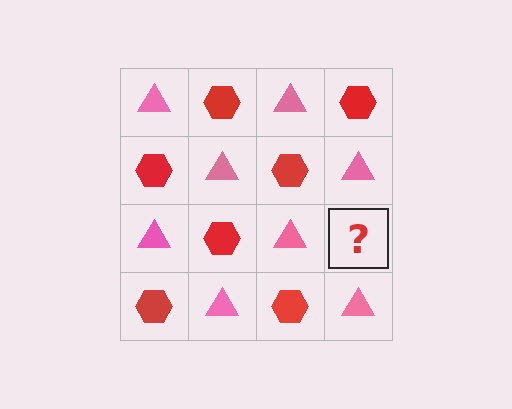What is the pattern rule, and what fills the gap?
The rule is that it alternates pink triangle and red hexagon in a checkerboard pattern. The gap should be filled with a red hexagon.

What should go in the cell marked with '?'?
The missing cell should contain a red hexagon.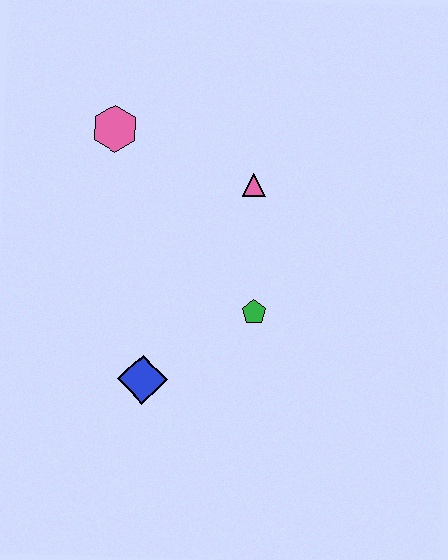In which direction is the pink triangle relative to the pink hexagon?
The pink triangle is to the right of the pink hexagon.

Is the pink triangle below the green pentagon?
No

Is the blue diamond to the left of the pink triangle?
Yes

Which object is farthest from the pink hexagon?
The blue diamond is farthest from the pink hexagon.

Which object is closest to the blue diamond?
The green pentagon is closest to the blue diamond.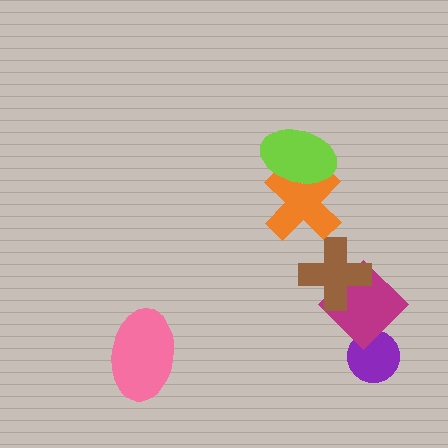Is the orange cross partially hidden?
Yes, it is partially covered by another shape.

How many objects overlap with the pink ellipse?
0 objects overlap with the pink ellipse.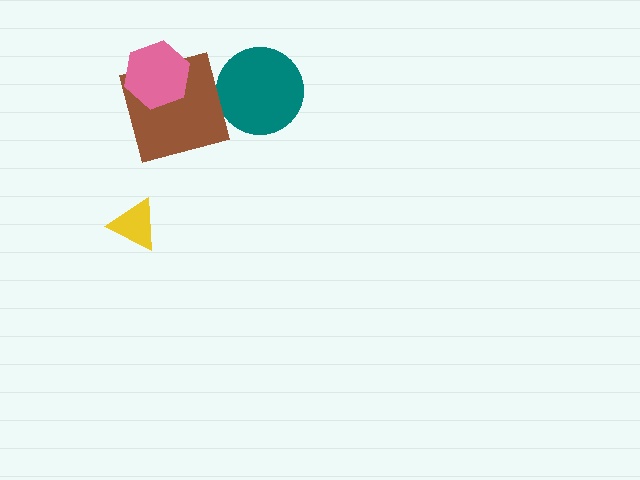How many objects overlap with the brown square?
1 object overlaps with the brown square.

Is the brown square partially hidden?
Yes, it is partially covered by another shape.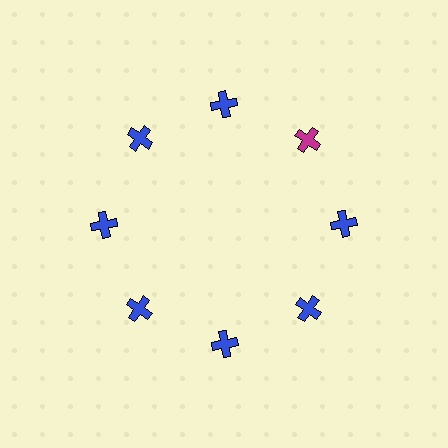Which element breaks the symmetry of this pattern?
The magenta cross at roughly the 2 o'clock position breaks the symmetry. All other shapes are blue crosses.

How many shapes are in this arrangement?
There are 8 shapes arranged in a ring pattern.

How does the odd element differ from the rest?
It has a different color: magenta instead of blue.